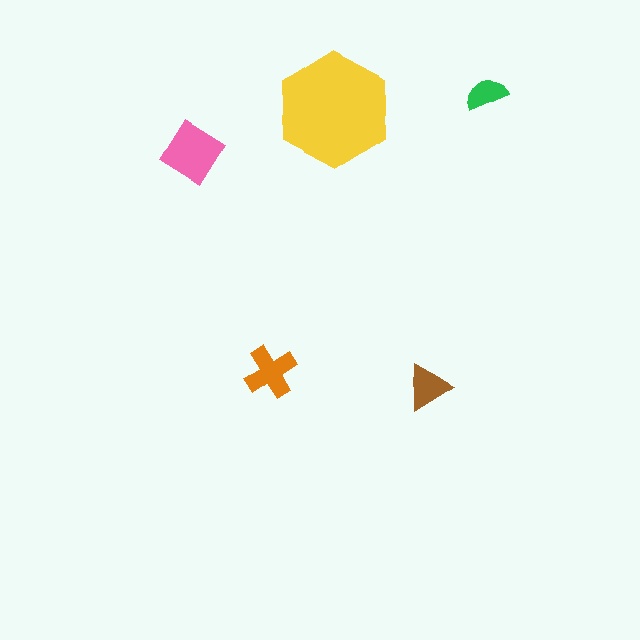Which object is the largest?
The yellow hexagon.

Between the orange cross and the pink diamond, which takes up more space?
The pink diamond.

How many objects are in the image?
There are 5 objects in the image.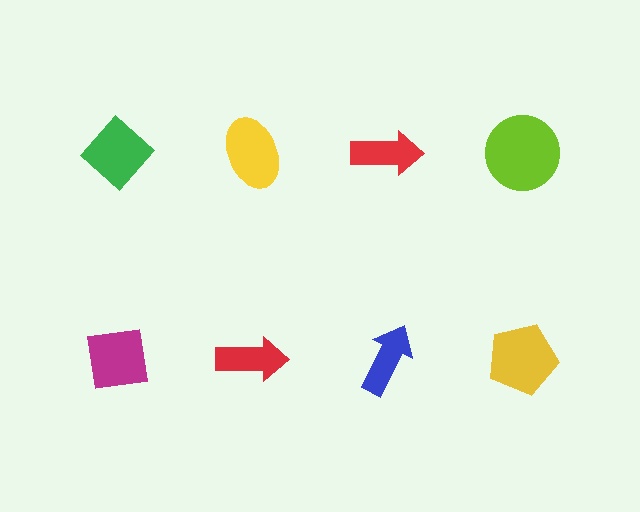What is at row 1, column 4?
A lime circle.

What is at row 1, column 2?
A yellow ellipse.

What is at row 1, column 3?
A red arrow.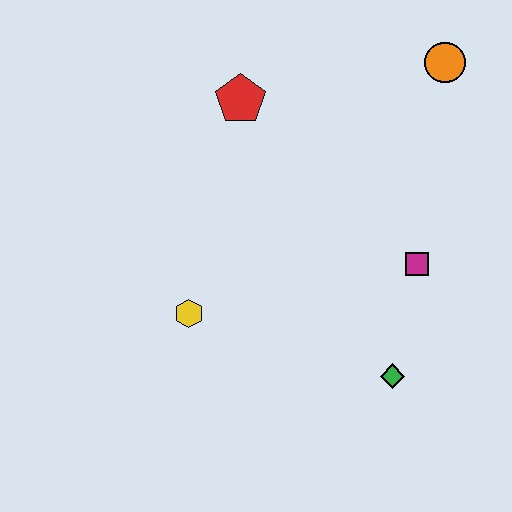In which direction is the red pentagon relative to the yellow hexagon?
The red pentagon is above the yellow hexagon.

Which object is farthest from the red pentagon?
The green diamond is farthest from the red pentagon.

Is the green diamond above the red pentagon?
No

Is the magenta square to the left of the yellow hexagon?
No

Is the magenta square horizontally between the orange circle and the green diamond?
Yes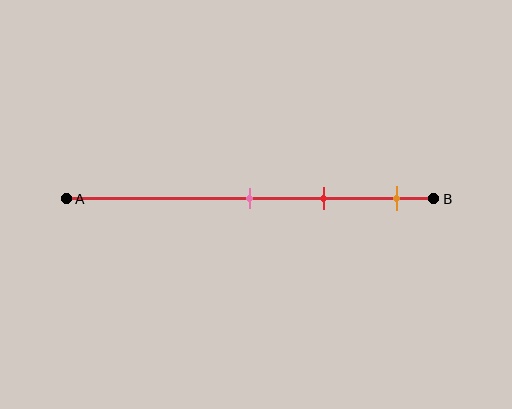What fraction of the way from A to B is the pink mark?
The pink mark is approximately 50% (0.5) of the way from A to B.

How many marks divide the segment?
There are 3 marks dividing the segment.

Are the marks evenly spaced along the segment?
Yes, the marks are approximately evenly spaced.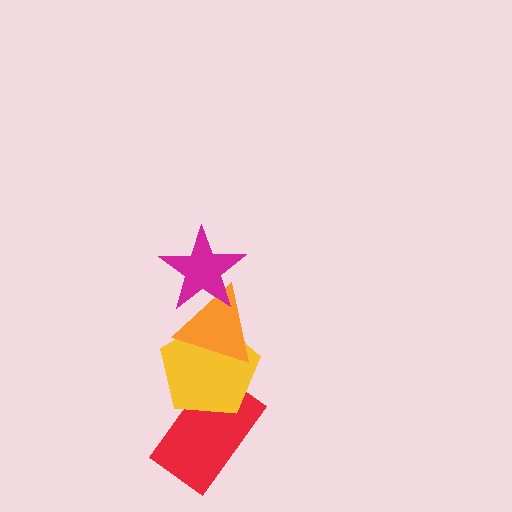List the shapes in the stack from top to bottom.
From top to bottom: the magenta star, the orange triangle, the yellow pentagon, the red rectangle.